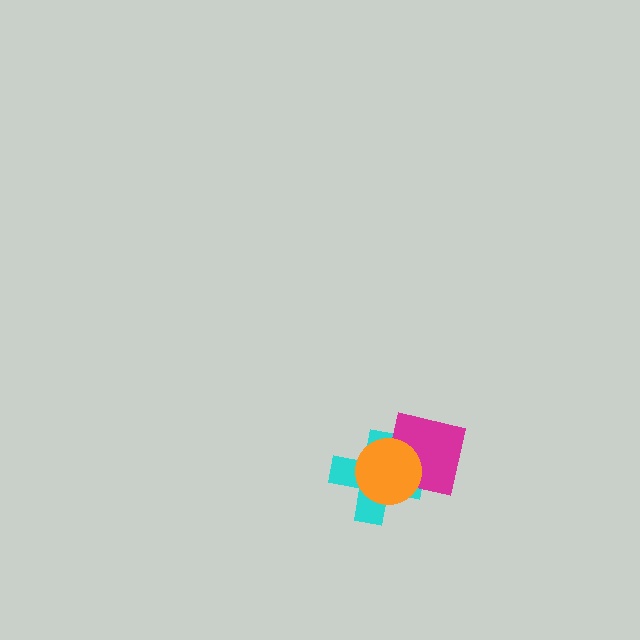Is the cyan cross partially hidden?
Yes, it is partially covered by another shape.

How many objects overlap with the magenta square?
2 objects overlap with the magenta square.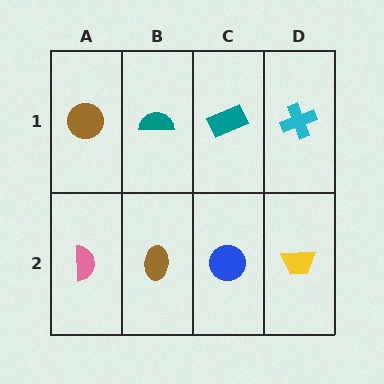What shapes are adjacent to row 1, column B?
A brown ellipse (row 2, column B), a brown circle (row 1, column A), a teal rectangle (row 1, column C).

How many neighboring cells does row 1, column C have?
3.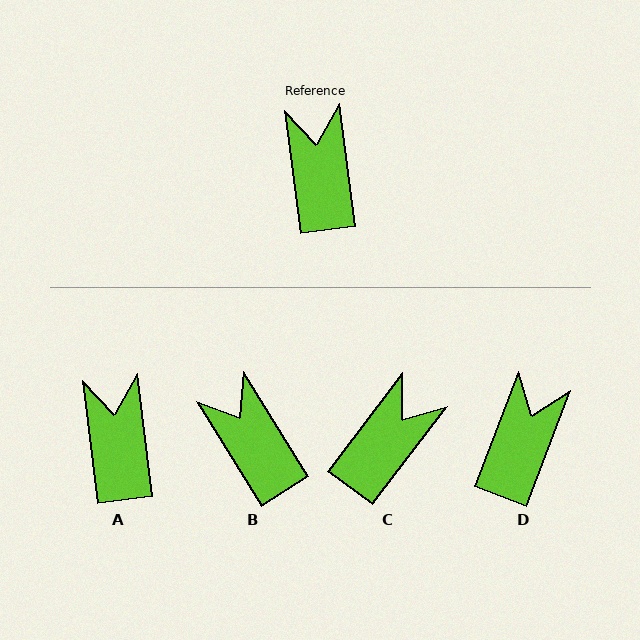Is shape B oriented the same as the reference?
No, it is off by about 25 degrees.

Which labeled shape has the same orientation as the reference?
A.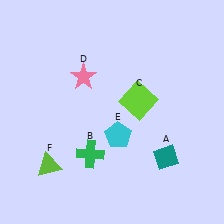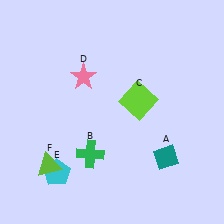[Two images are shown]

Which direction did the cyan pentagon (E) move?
The cyan pentagon (E) moved left.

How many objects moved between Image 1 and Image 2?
1 object moved between the two images.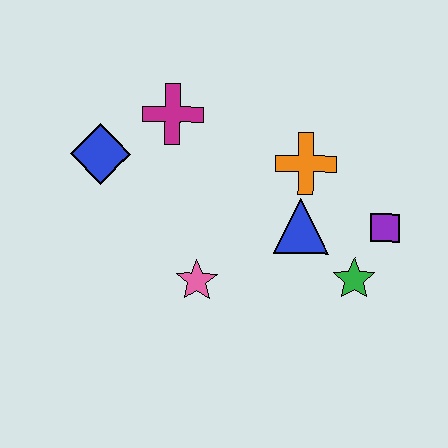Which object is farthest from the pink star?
The purple square is farthest from the pink star.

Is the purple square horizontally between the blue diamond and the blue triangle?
No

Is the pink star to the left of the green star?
Yes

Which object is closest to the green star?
The purple square is closest to the green star.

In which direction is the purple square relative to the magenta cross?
The purple square is to the right of the magenta cross.